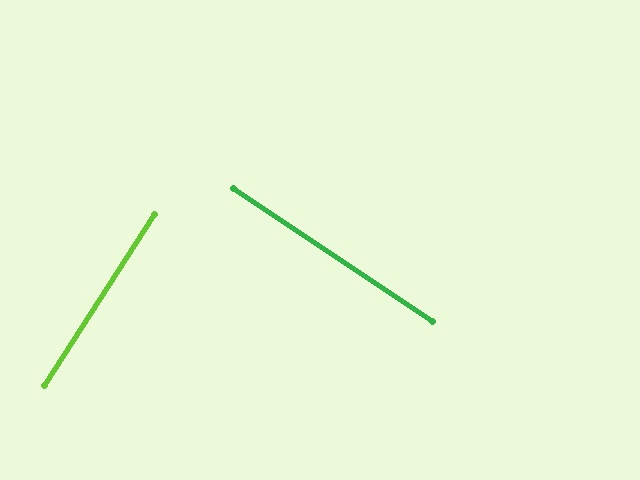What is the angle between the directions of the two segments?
Approximately 89 degrees.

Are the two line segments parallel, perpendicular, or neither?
Perpendicular — they meet at approximately 89°.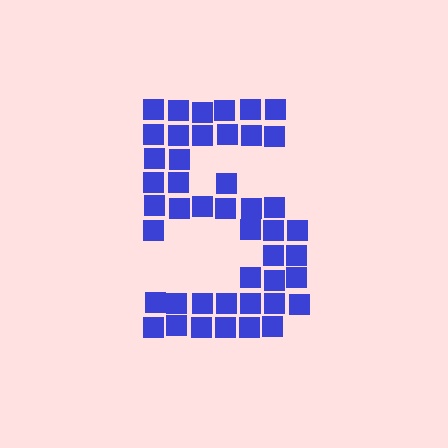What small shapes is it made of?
It is made of small squares.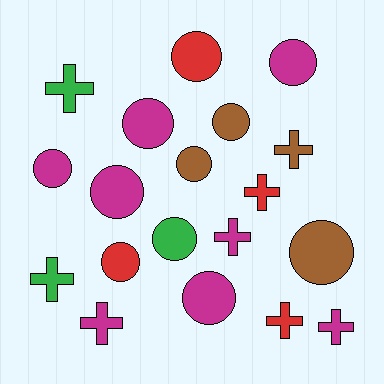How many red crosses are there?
There are 2 red crosses.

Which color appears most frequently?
Magenta, with 8 objects.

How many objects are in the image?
There are 19 objects.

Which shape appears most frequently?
Circle, with 11 objects.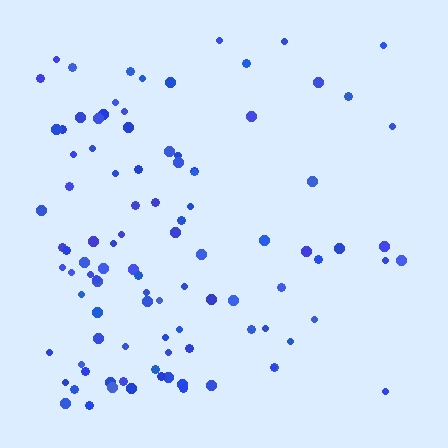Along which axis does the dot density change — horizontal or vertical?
Horizontal.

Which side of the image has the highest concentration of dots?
The left.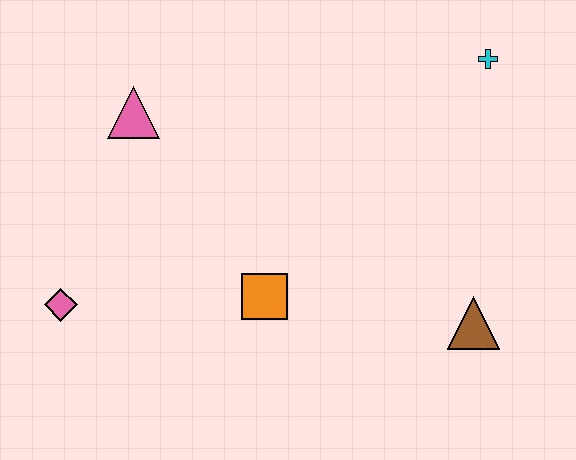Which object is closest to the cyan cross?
The brown triangle is closest to the cyan cross.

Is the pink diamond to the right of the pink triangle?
No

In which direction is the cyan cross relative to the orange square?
The cyan cross is above the orange square.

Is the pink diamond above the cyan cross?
No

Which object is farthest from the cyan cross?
The pink diamond is farthest from the cyan cross.